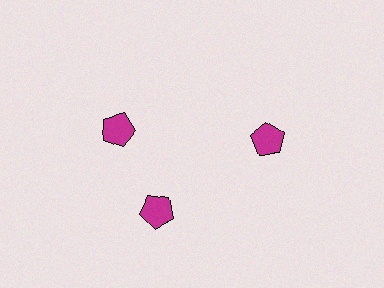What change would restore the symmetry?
The symmetry would be restored by rotating it back into even spacing with its neighbors so that all 3 pentagons sit at equal angles and equal distance from the center.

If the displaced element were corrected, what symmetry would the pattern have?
It would have 3-fold rotational symmetry — the pattern would map onto itself every 120 degrees.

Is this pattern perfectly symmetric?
No. The 3 magenta pentagons are arranged in a ring, but one element near the 11 o'clock position is rotated out of alignment along the ring, breaking the 3-fold rotational symmetry.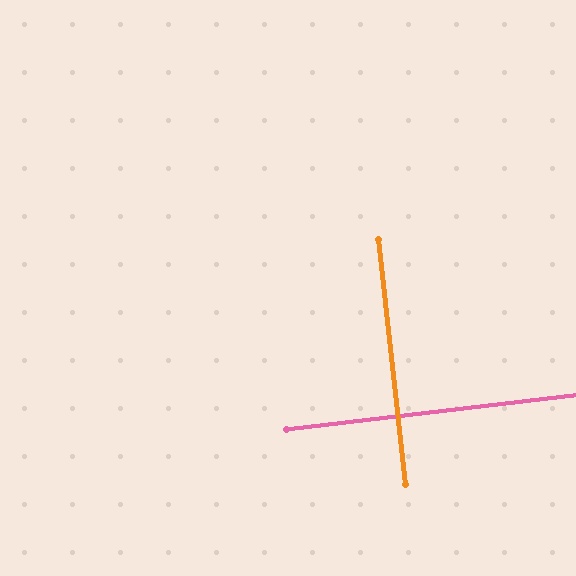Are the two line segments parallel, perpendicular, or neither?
Perpendicular — they meet at approximately 90°.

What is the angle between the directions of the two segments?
Approximately 90 degrees.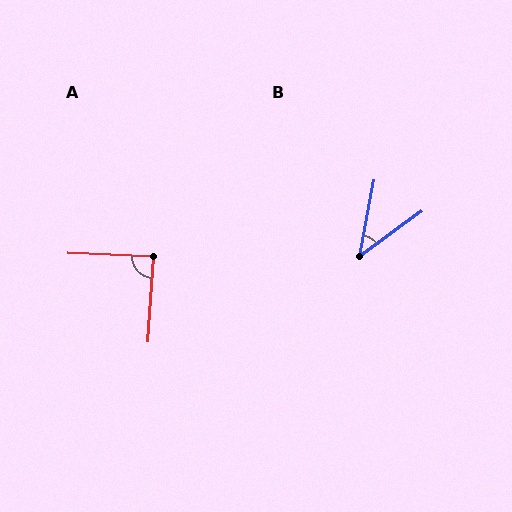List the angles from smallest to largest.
B (43°), A (89°).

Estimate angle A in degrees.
Approximately 89 degrees.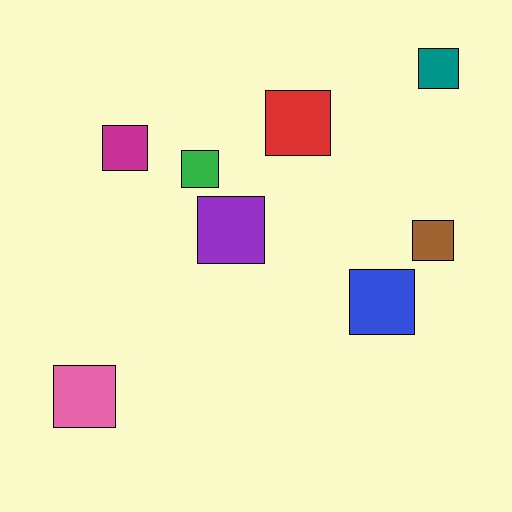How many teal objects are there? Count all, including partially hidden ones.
There is 1 teal object.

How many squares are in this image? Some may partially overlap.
There are 8 squares.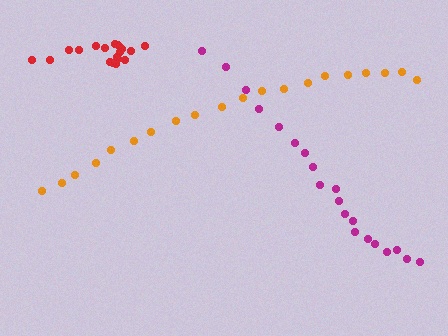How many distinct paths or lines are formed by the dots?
There are 3 distinct paths.